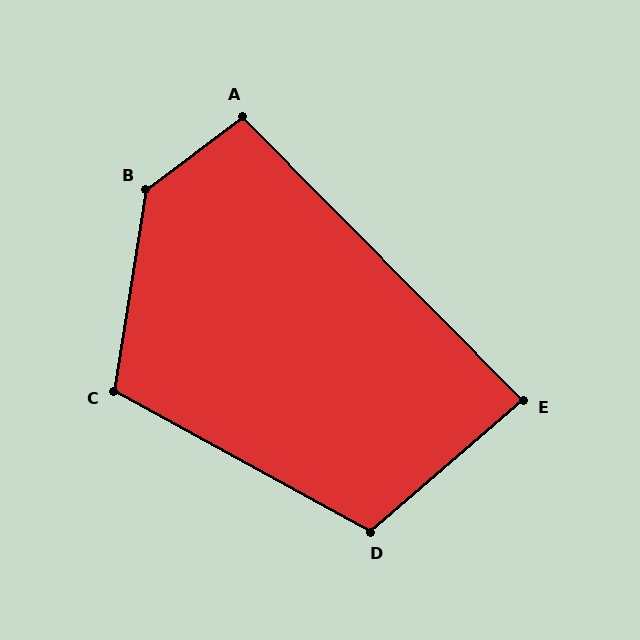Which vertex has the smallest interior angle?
E, at approximately 86 degrees.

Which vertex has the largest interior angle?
B, at approximately 136 degrees.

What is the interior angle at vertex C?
Approximately 110 degrees (obtuse).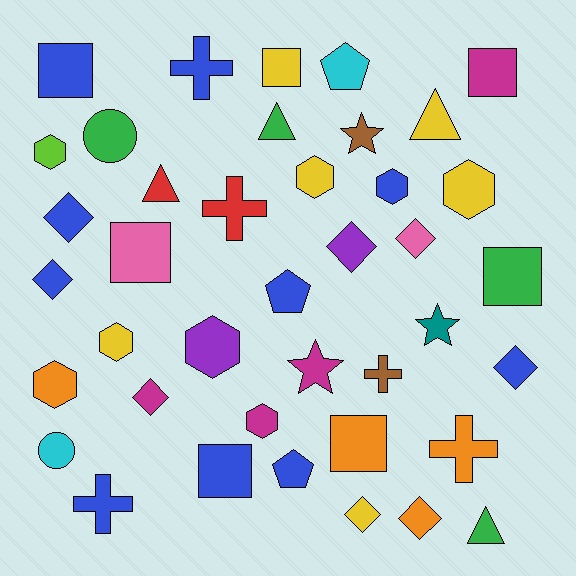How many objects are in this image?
There are 40 objects.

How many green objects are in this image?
There are 4 green objects.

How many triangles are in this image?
There are 4 triangles.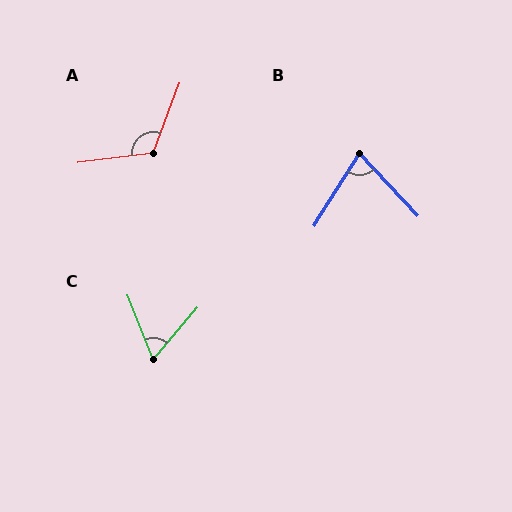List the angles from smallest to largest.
C (62°), B (76°), A (118°).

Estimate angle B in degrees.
Approximately 76 degrees.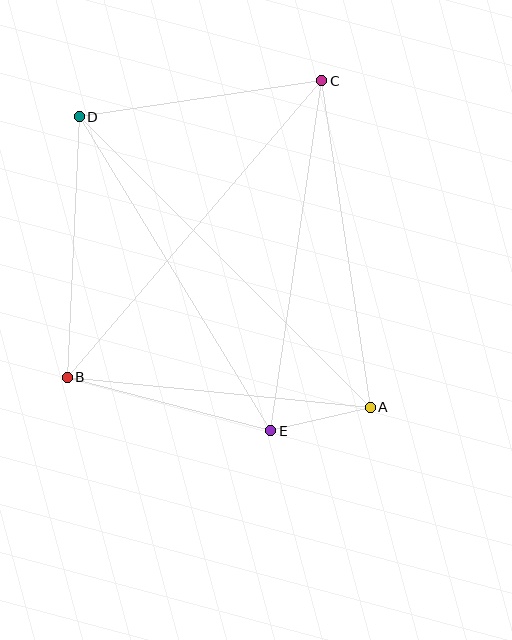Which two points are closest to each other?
Points A and E are closest to each other.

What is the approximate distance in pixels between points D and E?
The distance between D and E is approximately 368 pixels.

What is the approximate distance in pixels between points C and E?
The distance between C and E is approximately 354 pixels.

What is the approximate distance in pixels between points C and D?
The distance between C and D is approximately 245 pixels.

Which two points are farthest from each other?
Points A and D are farthest from each other.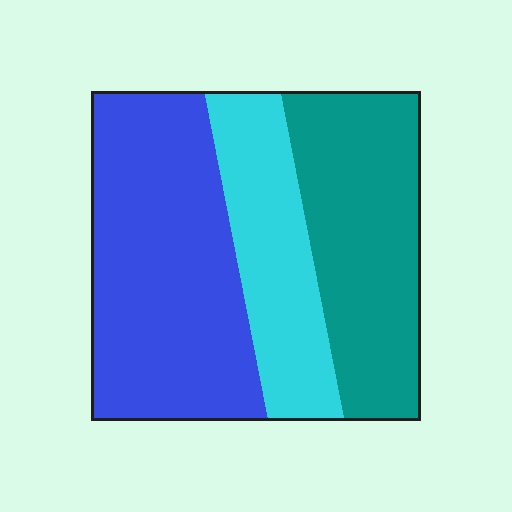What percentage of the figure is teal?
Teal covers about 35% of the figure.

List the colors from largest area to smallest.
From largest to smallest: blue, teal, cyan.